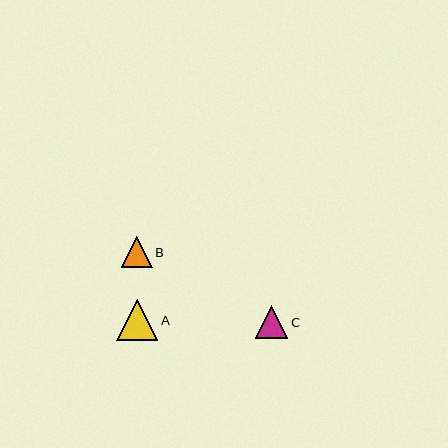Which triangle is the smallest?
Triangle B is the smallest with a size of approximately 31 pixels.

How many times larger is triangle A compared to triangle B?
Triangle A is approximately 1.3 times the size of triangle B.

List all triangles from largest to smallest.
From largest to smallest: A, C, B.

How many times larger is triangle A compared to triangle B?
Triangle A is approximately 1.3 times the size of triangle B.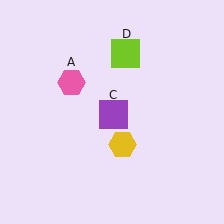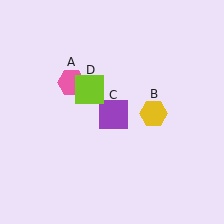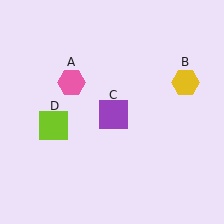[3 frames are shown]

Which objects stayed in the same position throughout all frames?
Pink hexagon (object A) and purple square (object C) remained stationary.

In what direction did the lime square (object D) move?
The lime square (object D) moved down and to the left.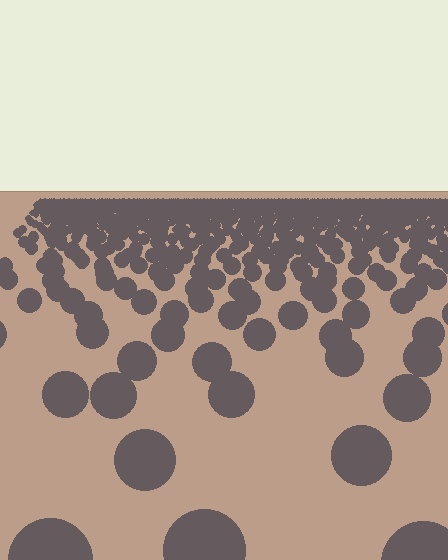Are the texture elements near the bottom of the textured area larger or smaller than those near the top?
Larger. Near the bottom, elements are closer to the viewer and appear at a bigger on-screen size.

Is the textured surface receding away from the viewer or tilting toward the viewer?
The surface is receding away from the viewer. Texture elements get smaller and denser toward the top.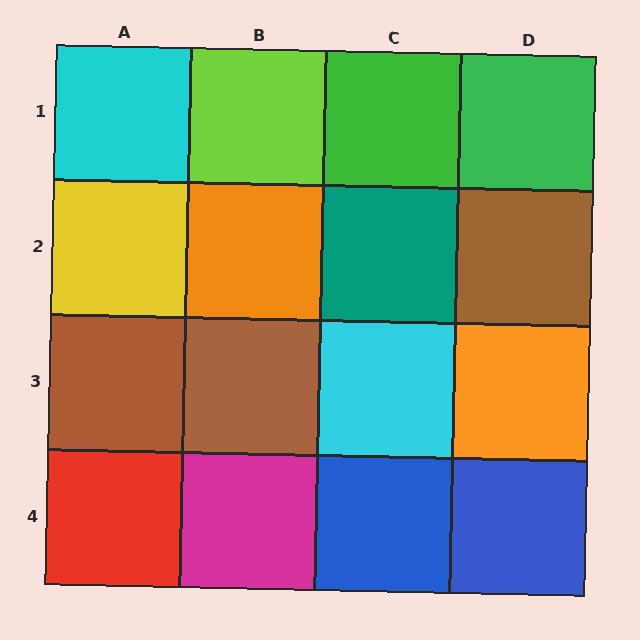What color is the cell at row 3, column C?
Cyan.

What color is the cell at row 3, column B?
Brown.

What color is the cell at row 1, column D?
Green.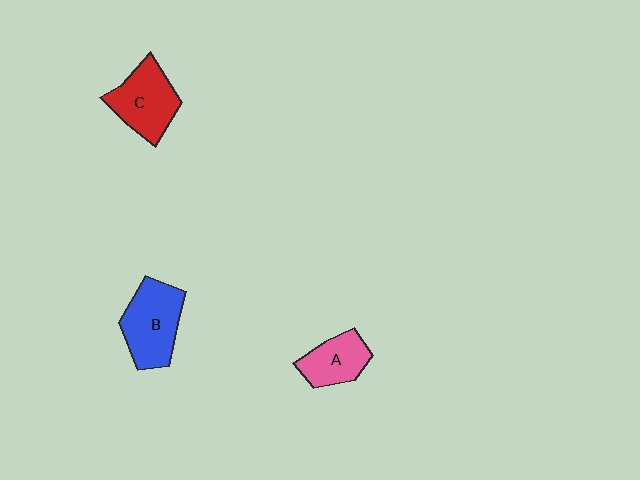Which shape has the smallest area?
Shape A (pink).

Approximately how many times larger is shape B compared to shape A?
Approximately 1.5 times.